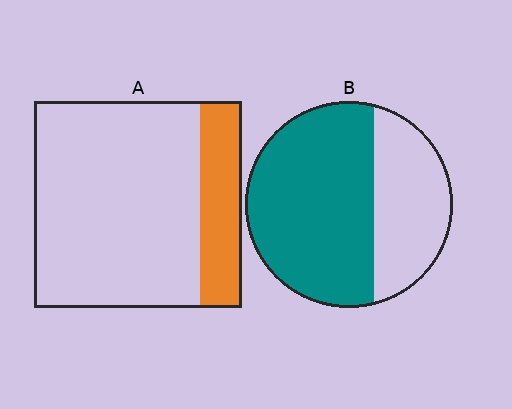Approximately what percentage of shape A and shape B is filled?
A is approximately 20% and B is approximately 65%.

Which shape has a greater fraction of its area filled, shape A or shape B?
Shape B.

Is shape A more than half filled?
No.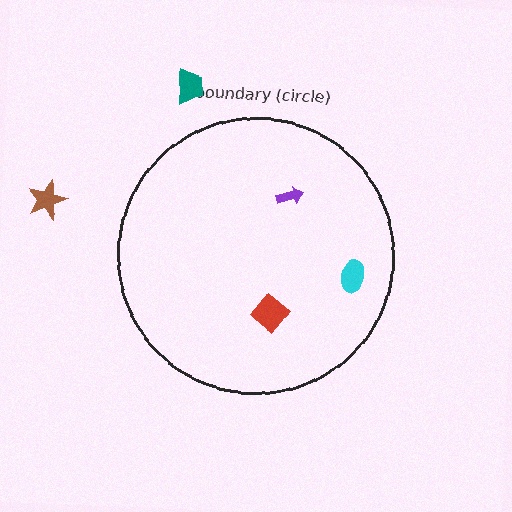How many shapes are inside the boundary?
3 inside, 2 outside.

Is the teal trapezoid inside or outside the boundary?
Outside.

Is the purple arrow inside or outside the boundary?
Inside.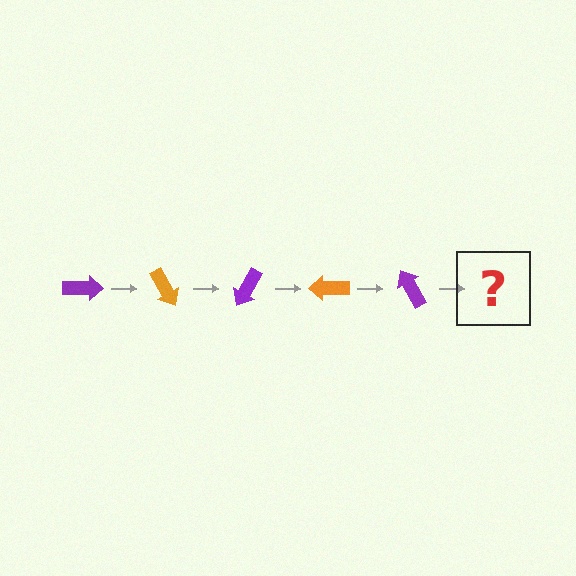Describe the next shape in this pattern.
It should be an orange arrow, rotated 300 degrees from the start.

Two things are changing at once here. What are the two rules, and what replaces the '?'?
The two rules are that it rotates 60 degrees each step and the color cycles through purple and orange. The '?' should be an orange arrow, rotated 300 degrees from the start.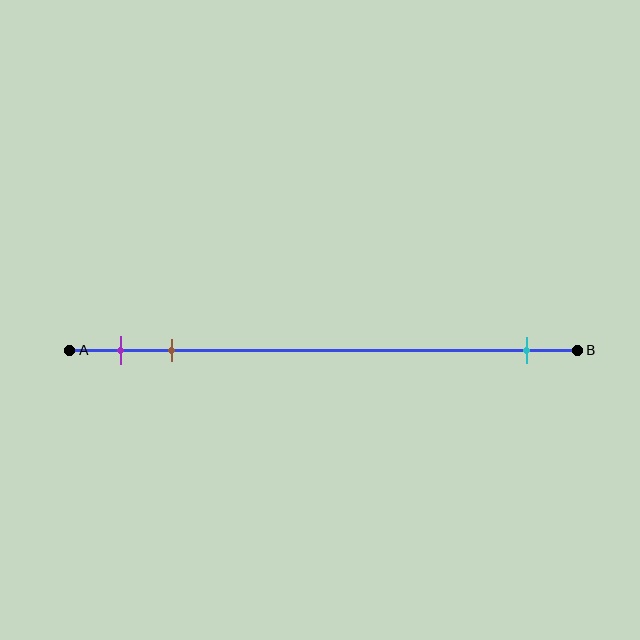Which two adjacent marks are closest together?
The purple and brown marks are the closest adjacent pair.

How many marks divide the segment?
There are 3 marks dividing the segment.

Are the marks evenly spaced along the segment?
No, the marks are not evenly spaced.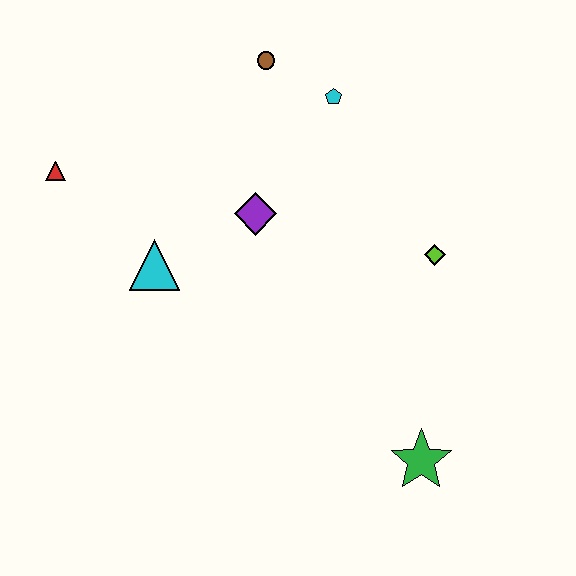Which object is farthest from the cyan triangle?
The green star is farthest from the cyan triangle.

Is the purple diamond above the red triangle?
No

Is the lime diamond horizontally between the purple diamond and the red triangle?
No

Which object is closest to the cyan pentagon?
The brown circle is closest to the cyan pentagon.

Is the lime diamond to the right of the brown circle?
Yes